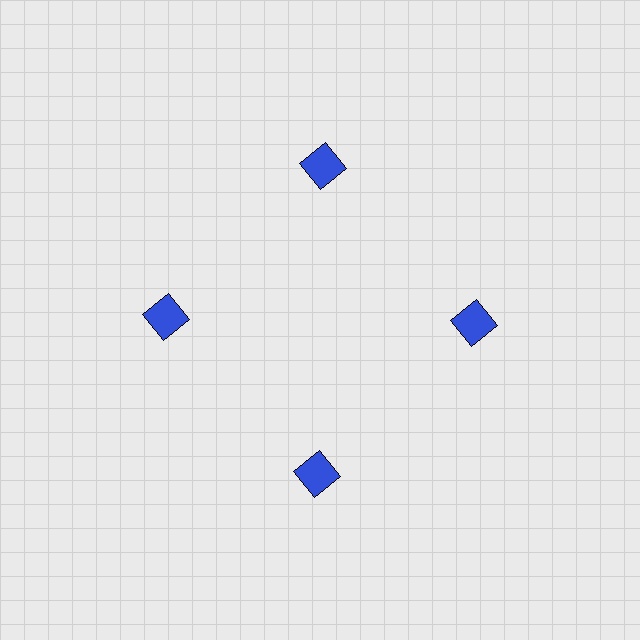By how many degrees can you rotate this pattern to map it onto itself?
The pattern maps onto itself every 90 degrees of rotation.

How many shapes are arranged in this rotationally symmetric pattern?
There are 4 shapes, arranged in 4 groups of 1.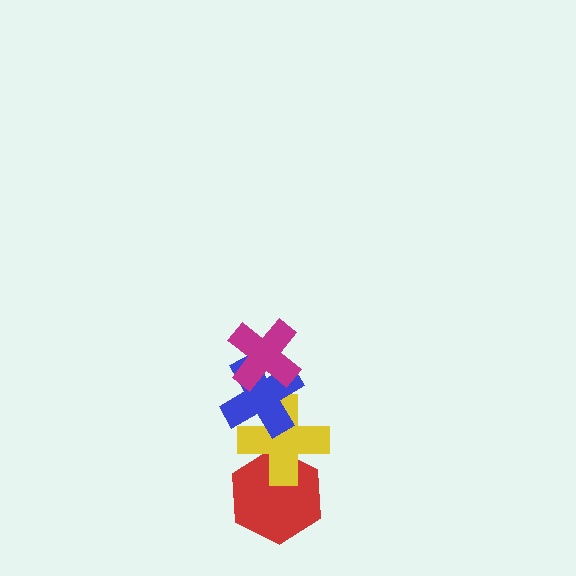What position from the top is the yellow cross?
The yellow cross is 3rd from the top.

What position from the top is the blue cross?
The blue cross is 2nd from the top.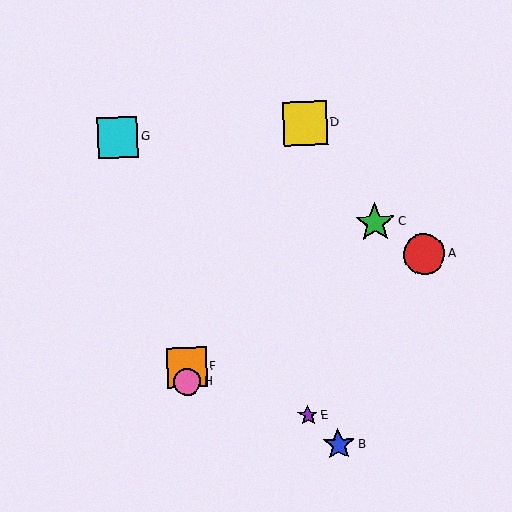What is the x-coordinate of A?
Object A is at x≈424.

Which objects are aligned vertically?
Objects F, H are aligned vertically.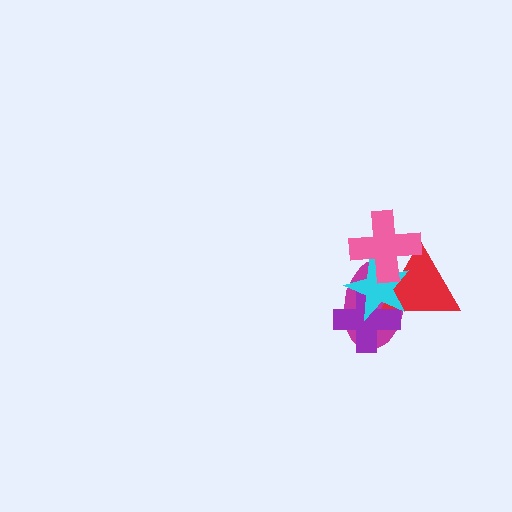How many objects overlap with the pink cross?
3 objects overlap with the pink cross.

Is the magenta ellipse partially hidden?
Yes, it is partially covered by another shape.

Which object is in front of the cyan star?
The pink cross is in front of the cyan star.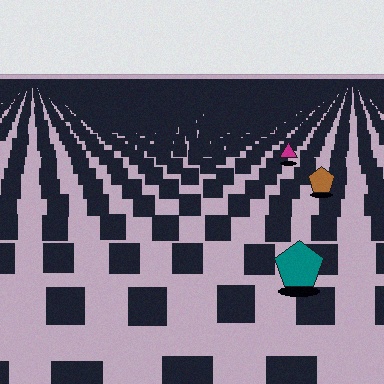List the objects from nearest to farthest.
From nearest to farthest: the teal pentagon, the brown pentagon, the magenta triangle.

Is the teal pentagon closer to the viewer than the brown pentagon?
Yes. The teal pentagon is closer — you can tell from the texture gradient: the ground texture is coarser near it.